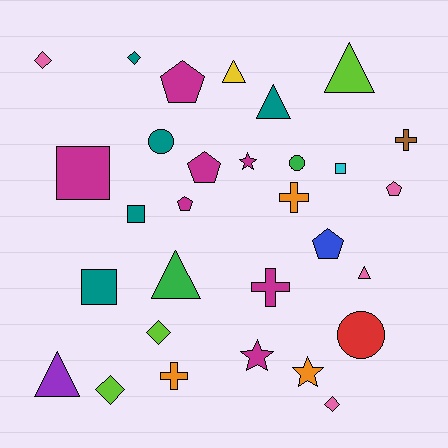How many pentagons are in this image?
There are 5 pentagons.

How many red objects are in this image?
There is 1 red object.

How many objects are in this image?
There are 30 objects.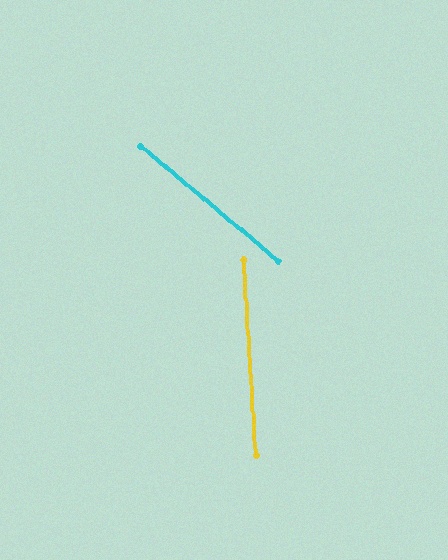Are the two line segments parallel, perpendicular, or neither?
Neither parallel nor perpendicular — they differ by about 47°.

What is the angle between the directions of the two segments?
Approximately 47 degrees.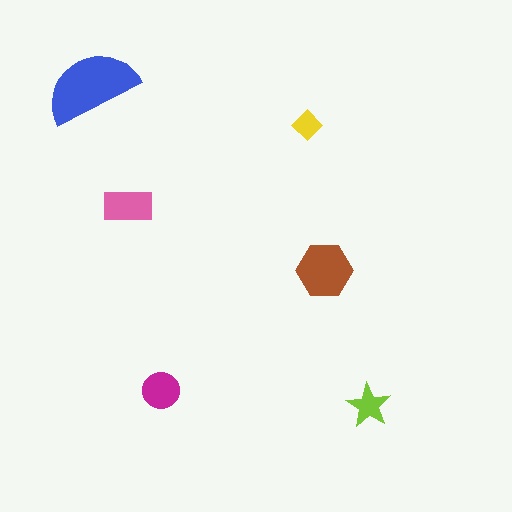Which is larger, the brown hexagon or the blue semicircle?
The blue semicircle.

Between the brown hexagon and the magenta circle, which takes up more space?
The brown hexagon.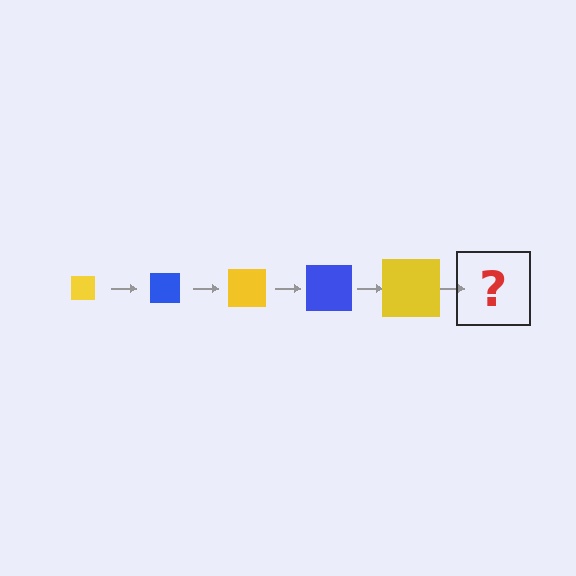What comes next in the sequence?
The next element should be a blue square, larger than the previous one.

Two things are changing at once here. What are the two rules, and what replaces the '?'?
The two rules are that the square grows larger each step and the color cycles through yellow and blue. The '?' should be a blue square, larger than the previous one.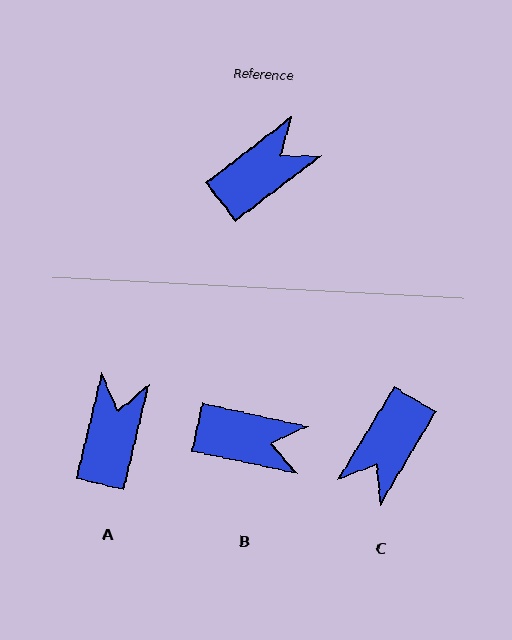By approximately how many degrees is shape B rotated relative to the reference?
Approximately 49 degrees clockwise.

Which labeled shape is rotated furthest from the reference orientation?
C, about 158 degrees away.